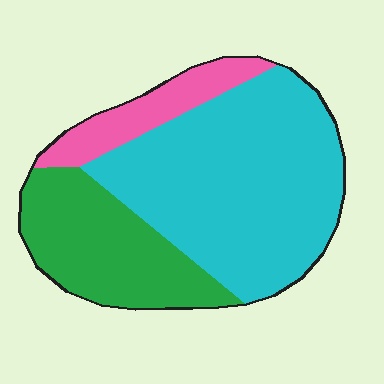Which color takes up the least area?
Pink, at roughly 15%.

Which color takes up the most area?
Cyan, at roughly 60%.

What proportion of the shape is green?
Green takes up between a sixth and a third of the shape.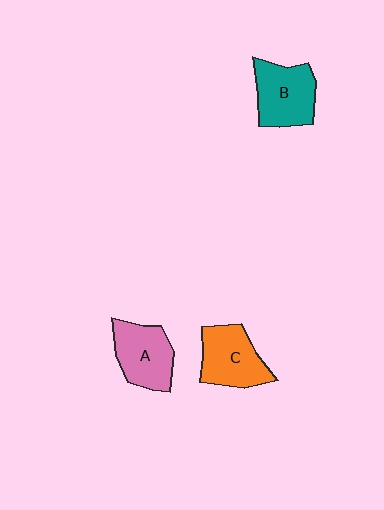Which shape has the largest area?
Shape B (teal).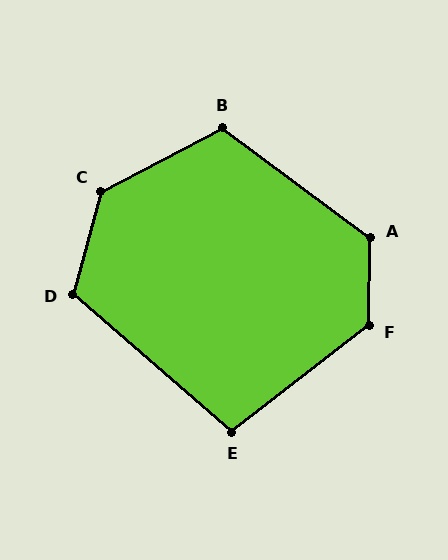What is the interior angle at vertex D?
Approximately 116 degrees (obtuse).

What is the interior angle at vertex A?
Approximately 126 degrees (obtuse).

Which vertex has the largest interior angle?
C, at approximately 133 degrees.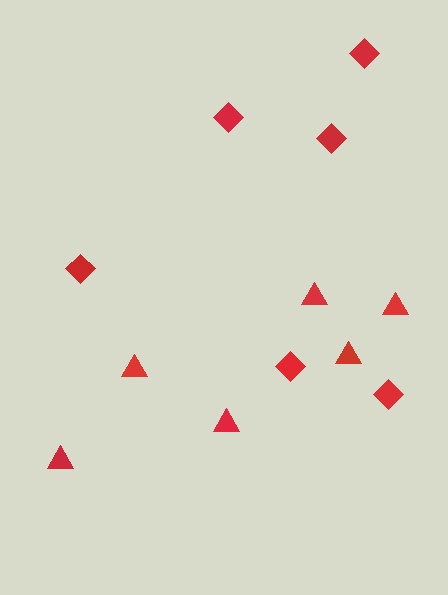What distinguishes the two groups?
There are 2 groups: one group of diamonds (6) and one group of triangles (6).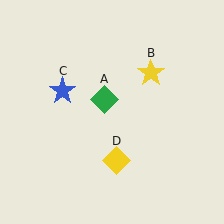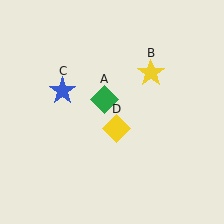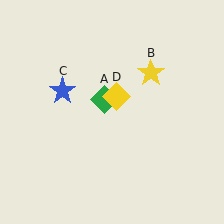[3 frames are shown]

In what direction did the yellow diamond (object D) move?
The yellow diamond (object D) moved up.